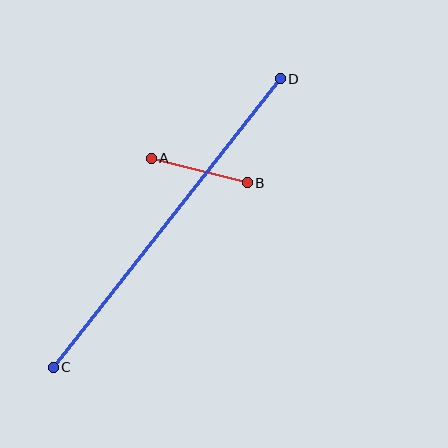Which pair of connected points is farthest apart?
Points C and D are farthest apart.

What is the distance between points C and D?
The distance is approximately 367 pixels.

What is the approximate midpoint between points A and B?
The midpoint is at approximately (199, 170) pixels.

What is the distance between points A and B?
The distance is approximately 99 pixels.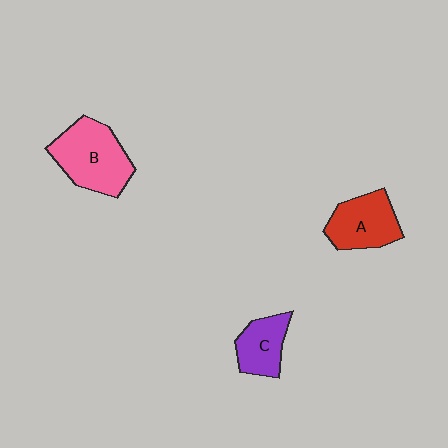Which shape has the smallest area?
Shape C (purple).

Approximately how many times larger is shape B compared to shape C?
Approximately 1.7 times.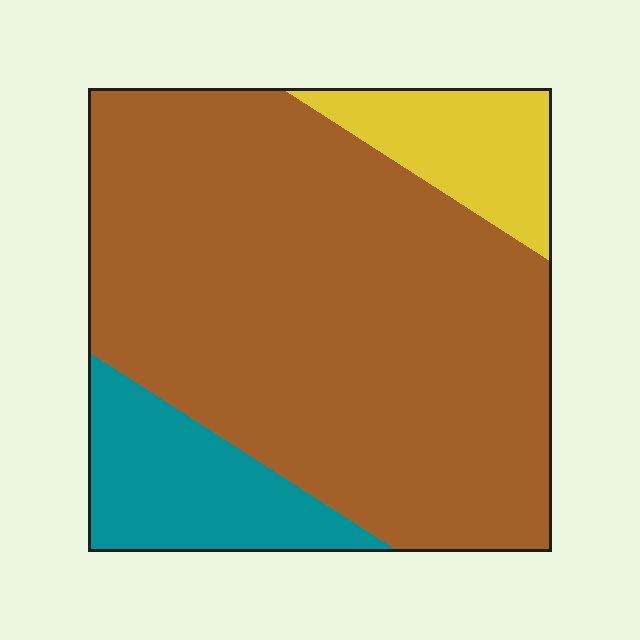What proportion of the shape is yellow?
Yellow takes up about one tenth (1/10) of the shape.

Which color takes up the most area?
Brown, at roughly 75%.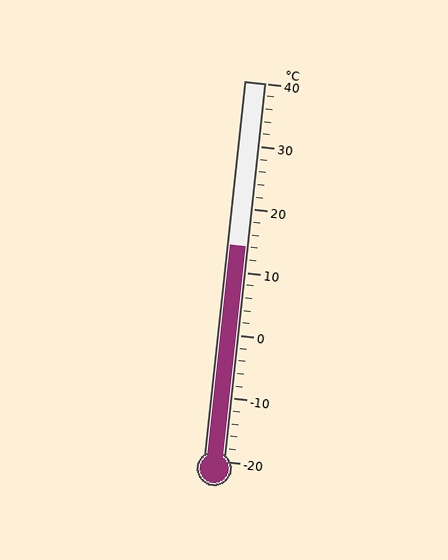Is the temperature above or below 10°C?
The temperature is above 10°C.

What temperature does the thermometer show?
The thermometer shows approximately 14°C.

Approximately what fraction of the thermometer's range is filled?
The thermometer is filled to approximately 55% of its range.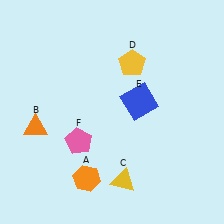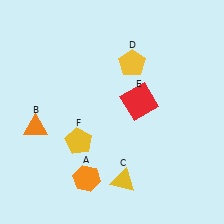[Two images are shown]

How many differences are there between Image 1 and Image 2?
There are 2 differences between the two images.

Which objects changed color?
E changed from blue to red. F changed from pink to yellow.